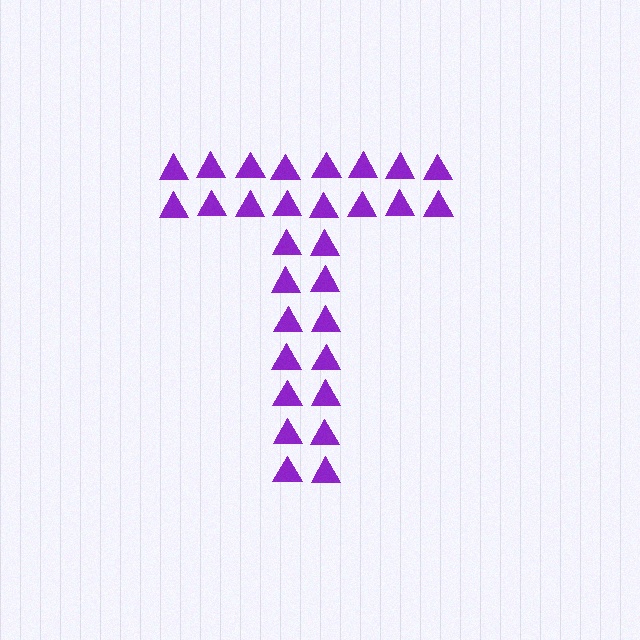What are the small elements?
The small elements are triangles.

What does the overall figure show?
The overall figure shows the letter T.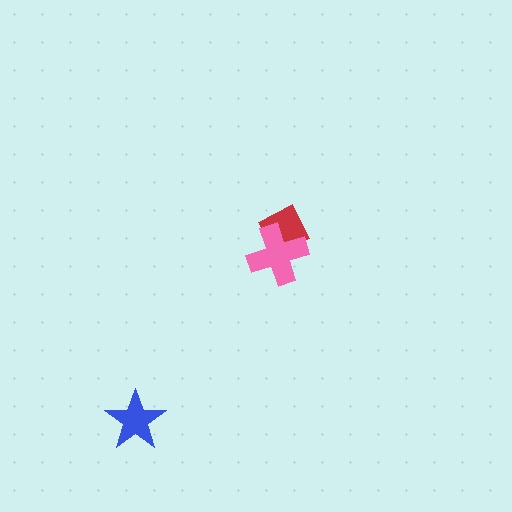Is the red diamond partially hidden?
Yes, it is partially covered by another shape.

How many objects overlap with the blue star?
0 objects overlap with the blue star.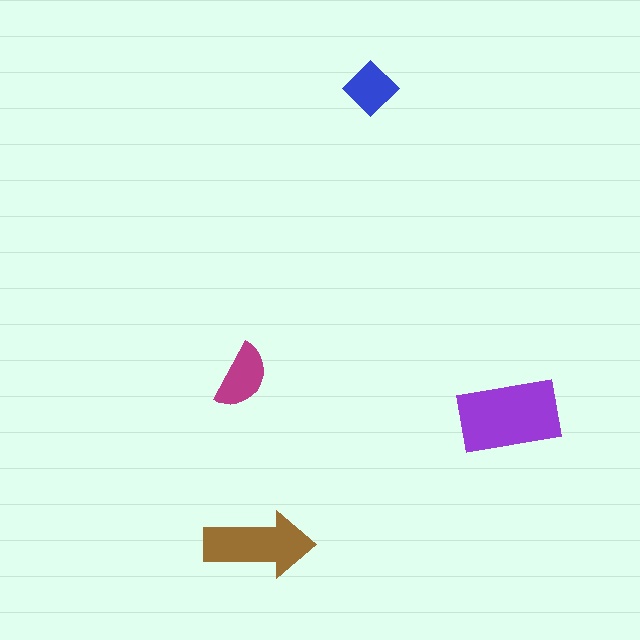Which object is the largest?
The purple rectangle.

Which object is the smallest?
The blue diamond.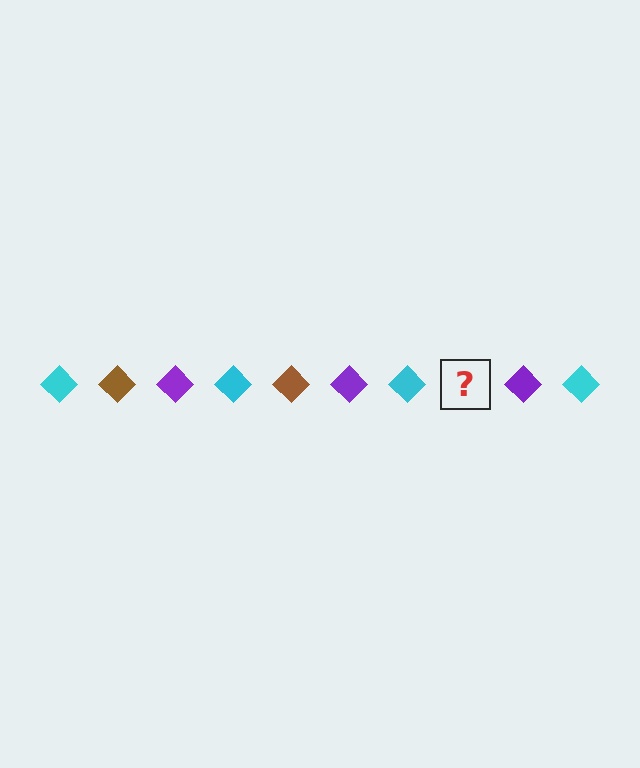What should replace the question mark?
The question mark should be replaced with a brown diamond.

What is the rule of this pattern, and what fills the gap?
The rule is that the pattern cycles through cyan, brown, purple diamonds. The gap should be filled with a brown diamond.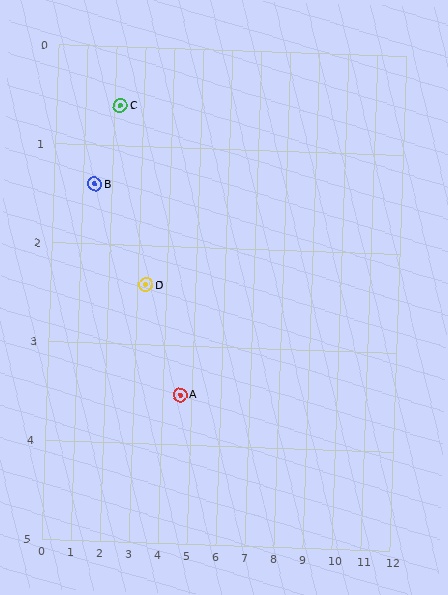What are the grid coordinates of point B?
Point B is at approximately (1.4, 1.4).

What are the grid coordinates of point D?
Point D is at approximately (3.3, 2.4).